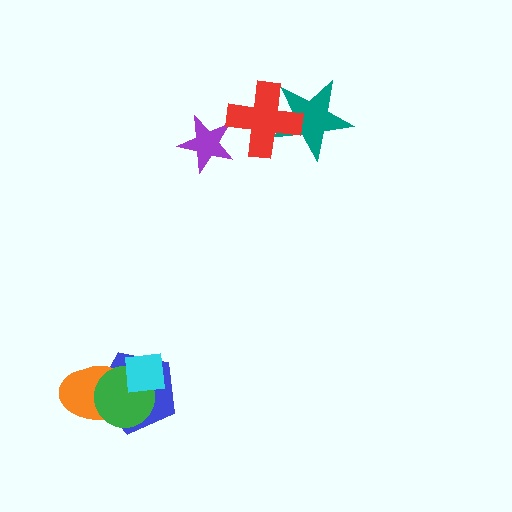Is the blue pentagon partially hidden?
Yes, it is partially covered by another shape.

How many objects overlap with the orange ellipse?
3 objects overlap with the orange ellipse.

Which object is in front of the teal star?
The red cross is in front of the teal star.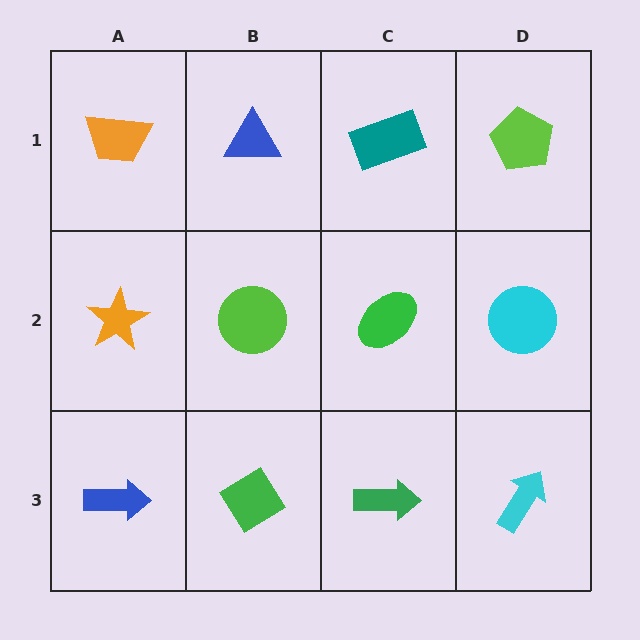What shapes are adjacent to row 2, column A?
An orange trapezoid (row 1, column A), a blue arrow (row 3, column A), a lime circle (row 2, column B).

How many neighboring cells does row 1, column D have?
2.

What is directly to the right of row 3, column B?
A green arrow.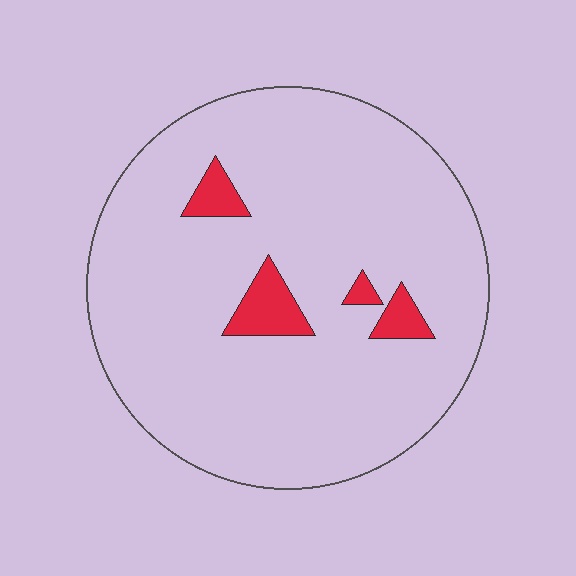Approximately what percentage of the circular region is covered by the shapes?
Approximately 5%.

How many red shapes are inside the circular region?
4.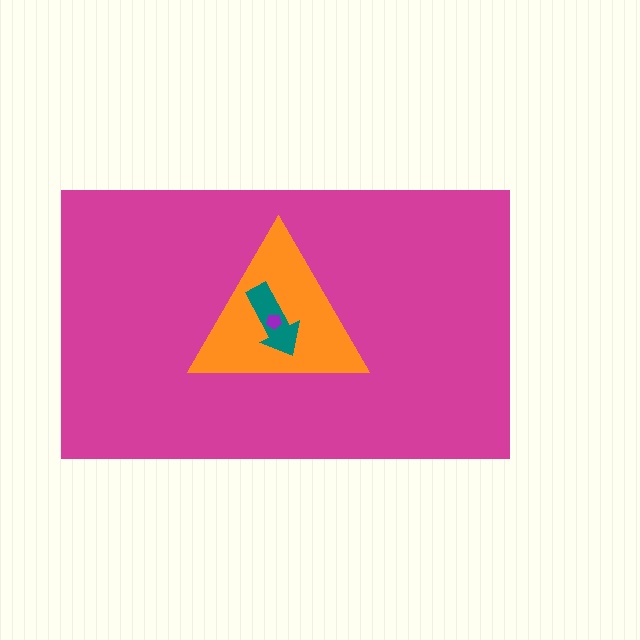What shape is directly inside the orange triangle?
The teal arrow.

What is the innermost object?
The purple pentagon.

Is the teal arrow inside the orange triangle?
Yes.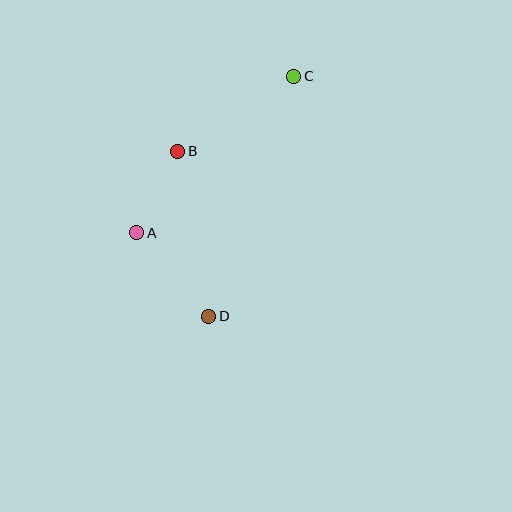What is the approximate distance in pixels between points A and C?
The distance between A and C is approximately 222 pixels.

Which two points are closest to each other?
Points A and B are closest to each other.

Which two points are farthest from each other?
Points C and D are farthest from each other.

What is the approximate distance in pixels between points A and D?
The distance between A and D is approximately 110 pixels.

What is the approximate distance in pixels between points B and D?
The distance between B and D is approximately 168 pixels.